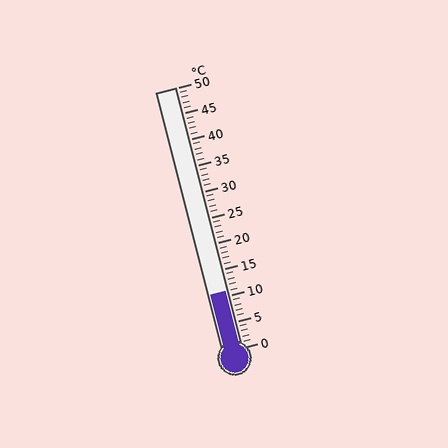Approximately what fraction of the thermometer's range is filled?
The thermometer is filled to approximately 20% of its range.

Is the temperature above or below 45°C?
The temperature is below 45°C.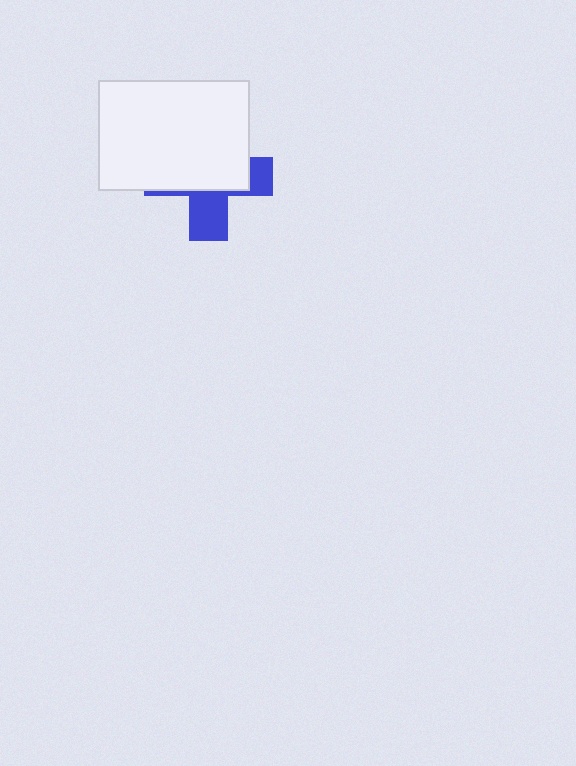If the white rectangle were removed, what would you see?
You would see the complete blue cross.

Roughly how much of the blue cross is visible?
A small part of it is visible (roughly 37%).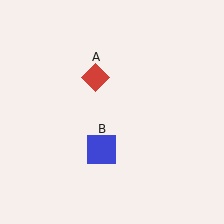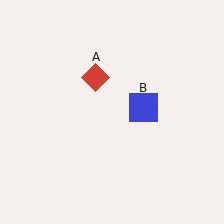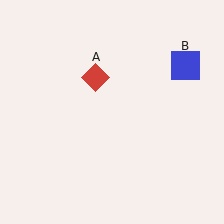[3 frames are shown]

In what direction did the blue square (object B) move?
The blue square (object B) moved up and to the right.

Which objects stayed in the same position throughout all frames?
Red diamond (object A) remained stationary.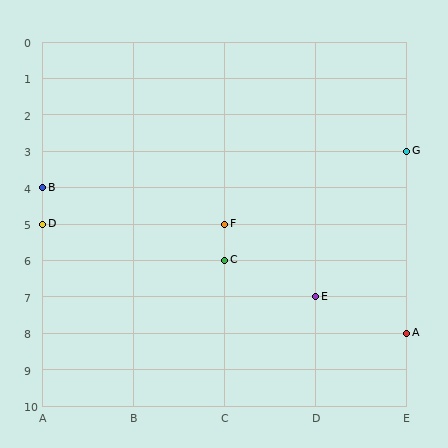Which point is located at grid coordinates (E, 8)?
Point A is at (E, 8).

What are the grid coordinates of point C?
Point C is at grid coordinates (C, 6).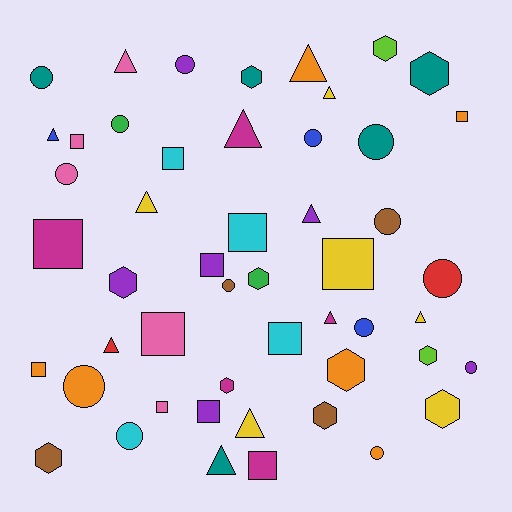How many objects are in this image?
There are 50 objects.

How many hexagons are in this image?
There are 11 hexagons.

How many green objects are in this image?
There are 2 green objects.